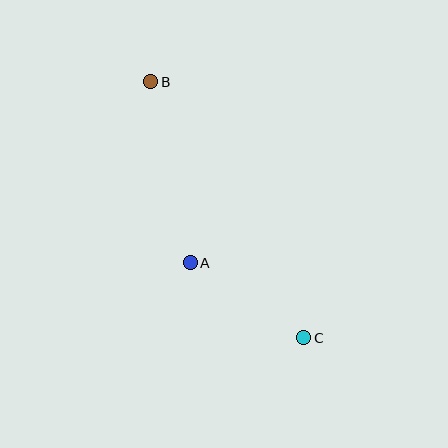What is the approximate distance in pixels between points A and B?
The distance between A and B is approximately 185 pixels.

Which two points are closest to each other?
Points A and C are closest to each other.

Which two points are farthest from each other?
Points B and C are farthest from each other.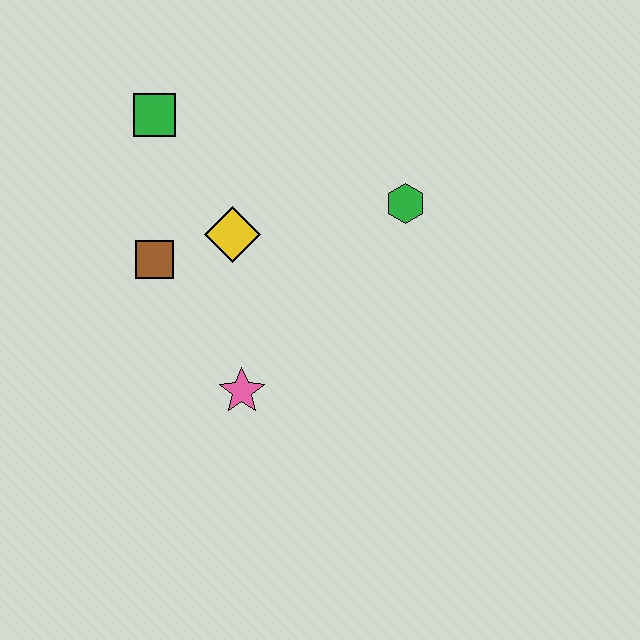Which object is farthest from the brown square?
The green hexagon is farthest from the brown square.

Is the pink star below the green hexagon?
Yes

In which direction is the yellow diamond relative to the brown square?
The yellow diamond is to the right of the brown square.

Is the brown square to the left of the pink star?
Yes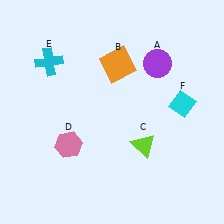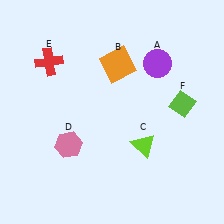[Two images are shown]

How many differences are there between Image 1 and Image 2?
There are 2 differences between the two images.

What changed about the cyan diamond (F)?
In Image 1, F is cyan. In Image 2, it changed to lime.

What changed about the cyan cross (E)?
In Image 1, E is cyan. In Image 2, it changed to red.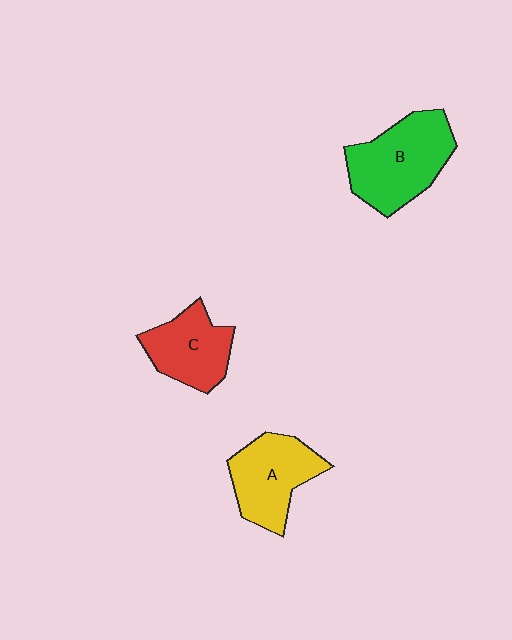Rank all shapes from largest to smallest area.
From largest to smallest: B (green), A (yellow), C (red).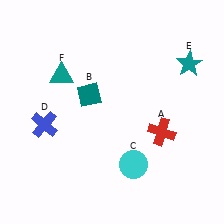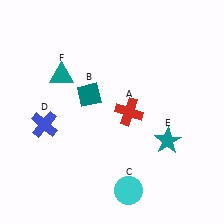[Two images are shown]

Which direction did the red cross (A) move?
The red cross (A) moved left.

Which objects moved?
The objects that moved are: the red cross (A), the cyan circle (C), the teal star (E).